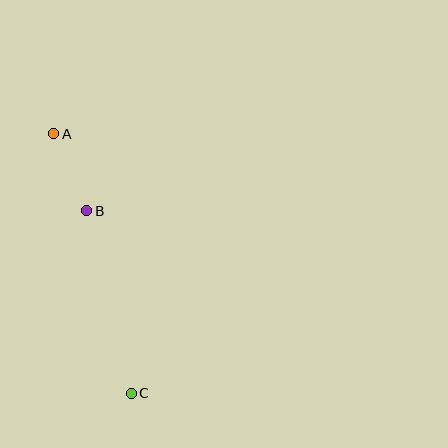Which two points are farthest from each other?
Points A and C are farthest from each other.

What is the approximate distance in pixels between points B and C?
The distance between B and C is approximately 188 pixels.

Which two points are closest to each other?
Points A and B are closest to each other.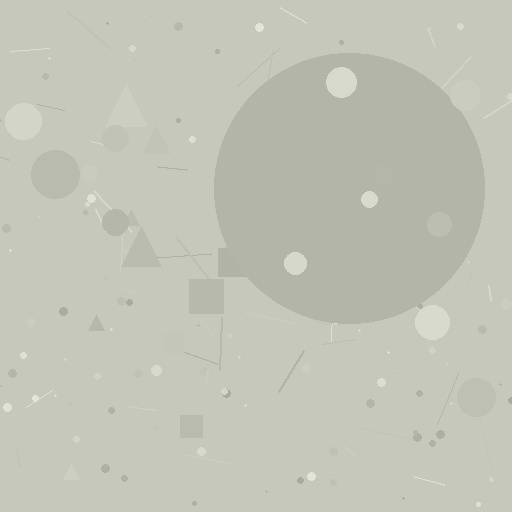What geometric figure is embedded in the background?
A circle is embedded in the background.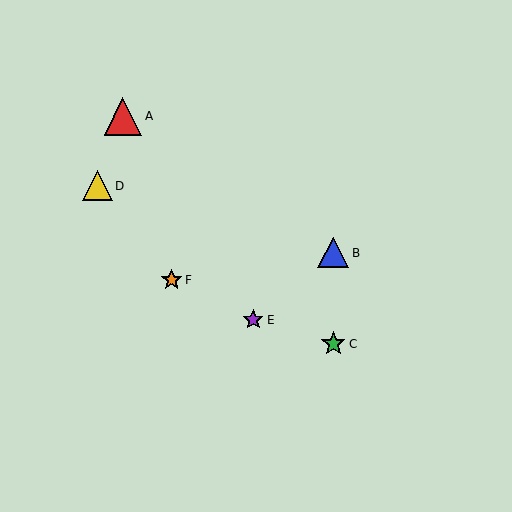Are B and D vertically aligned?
No, B is at x≈333 and D is at x≈98.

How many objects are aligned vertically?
2 objects (B, C) are aligned vertically.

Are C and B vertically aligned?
Yes, both are at x≈333.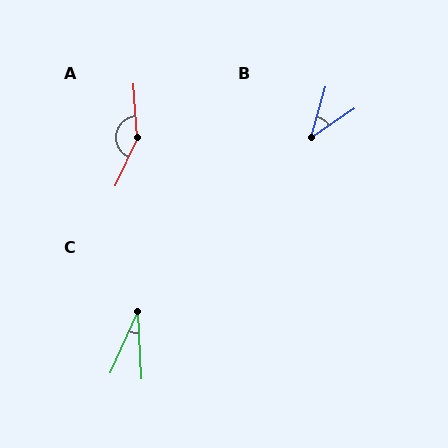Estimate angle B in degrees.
Approximately 40 degrees.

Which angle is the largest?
A, at approximately 151 degrees.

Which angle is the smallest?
C, at approximately 27 degrees.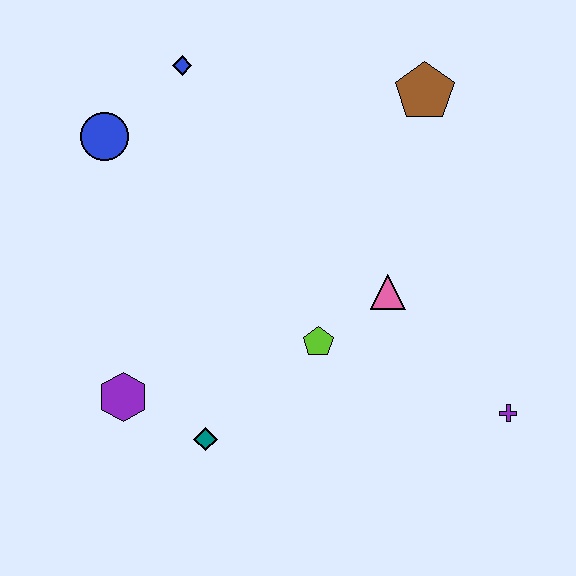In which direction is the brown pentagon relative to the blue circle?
The brown pentagon is to the right of the blue circle.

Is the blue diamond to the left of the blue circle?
No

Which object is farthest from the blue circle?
The purple cross is farthest from the blue circle.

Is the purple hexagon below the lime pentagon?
Yes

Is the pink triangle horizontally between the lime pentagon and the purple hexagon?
No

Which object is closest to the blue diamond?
The blue circle is closest to the blue diamond.